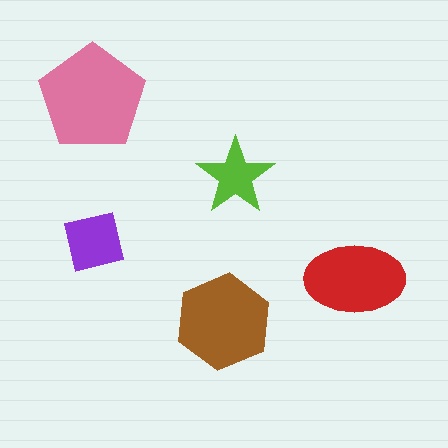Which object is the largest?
The pink pentagon.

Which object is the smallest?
The lime star.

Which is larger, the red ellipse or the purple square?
The red ellipse.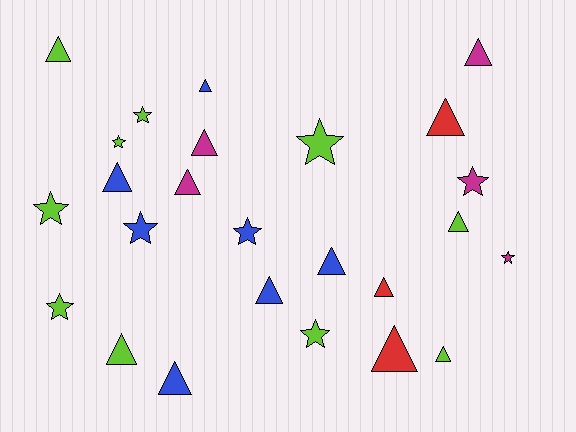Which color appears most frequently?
Lime, with 10 objects.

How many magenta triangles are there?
There are 3 magenta triangles.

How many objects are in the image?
There are 25 objects.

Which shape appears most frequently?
Triangle, with 15 objects.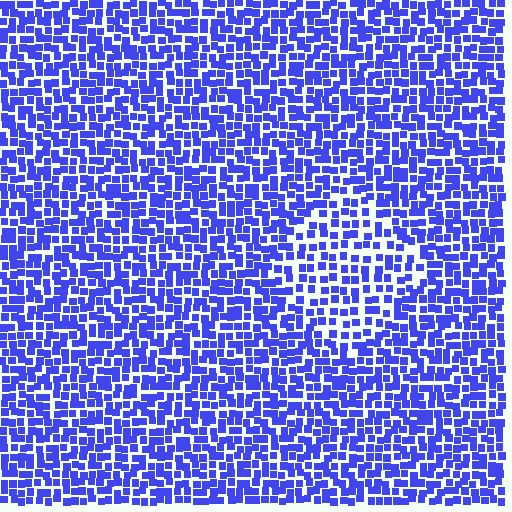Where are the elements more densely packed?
The elements are more densely packed outside the diamond boundary.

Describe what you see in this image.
The image contains small blue elements arranged at two different densities. A diamond-shaped region is visible where the elements are less densely packed than the surrounding area.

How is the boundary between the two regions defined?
The boundary is defined by a change in element density (approximately 1.6x ratio). All elements are the same color, size, and shape.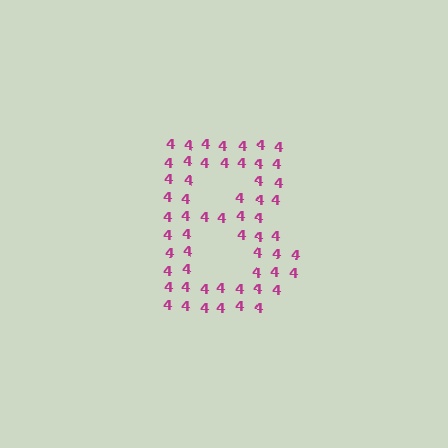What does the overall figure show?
The overall figure shows the letter B.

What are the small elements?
The small elements are digit 4's.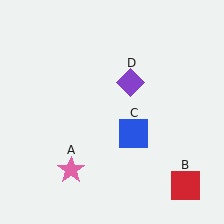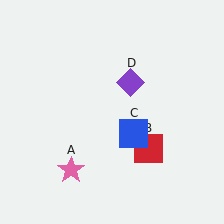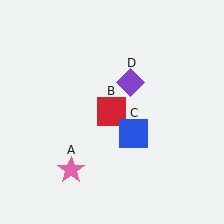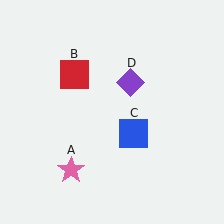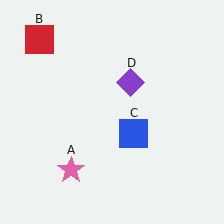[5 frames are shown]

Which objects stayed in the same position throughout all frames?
Pink star (object A) and blue square (object C) and purple diamond (object D) remained stationary.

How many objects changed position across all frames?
1 object changed position: red square (object B).